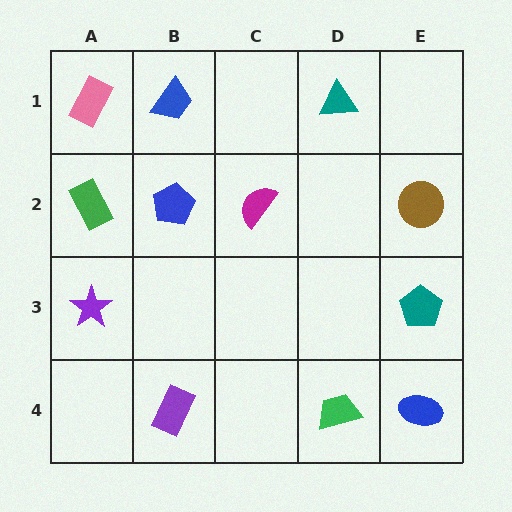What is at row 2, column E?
A brown circle.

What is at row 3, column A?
A purple star.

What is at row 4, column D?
A green trapezoid.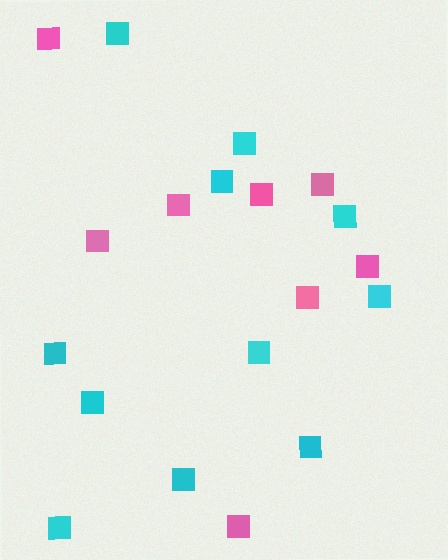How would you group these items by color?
There are 2 groups: one group of pink squares (8) and one group of cyan squares (11).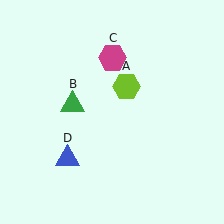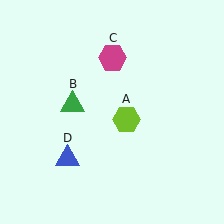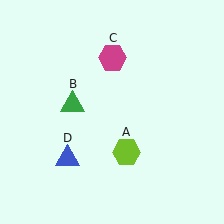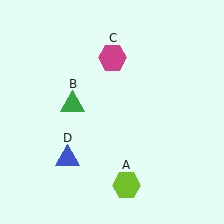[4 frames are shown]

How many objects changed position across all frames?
1 object changed position: lime hexagon (object A).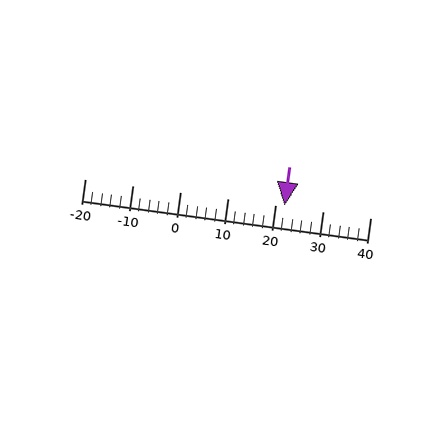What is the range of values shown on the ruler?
The ruler shows values from -20 to 40.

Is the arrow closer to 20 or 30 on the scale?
The arrow is closer to 20.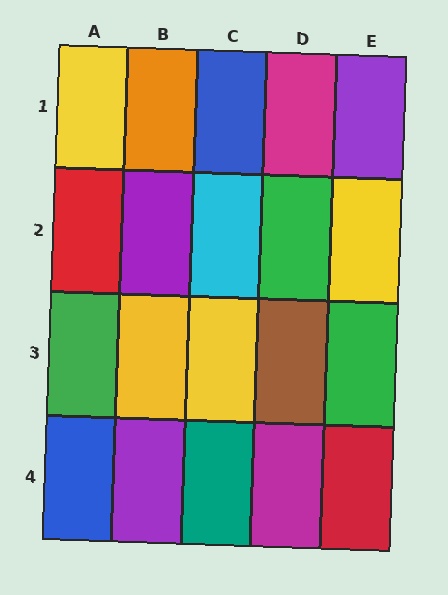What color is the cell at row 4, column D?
Magenta.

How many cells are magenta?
2 cells are magenta.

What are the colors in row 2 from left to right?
Red, purple, cyan, green, yellow.